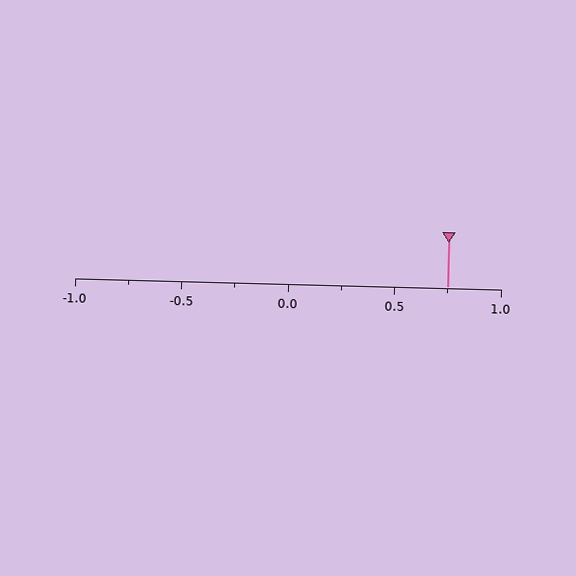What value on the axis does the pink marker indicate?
The marker indicates approximately 0.75.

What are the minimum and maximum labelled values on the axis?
The axis runs from -1.0 to 1.0.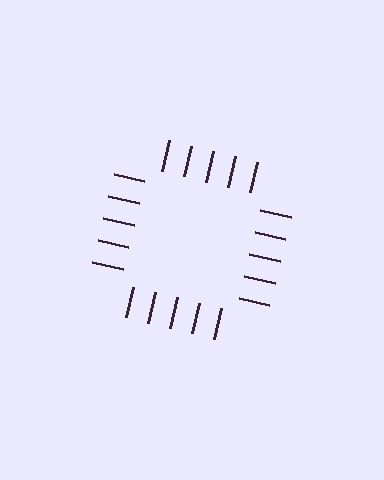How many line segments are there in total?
20 — 5 along each of the 4 edges.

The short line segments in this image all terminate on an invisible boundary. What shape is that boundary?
An illusory square — the line segments terminate on its edges but no continuous stroke is drawn.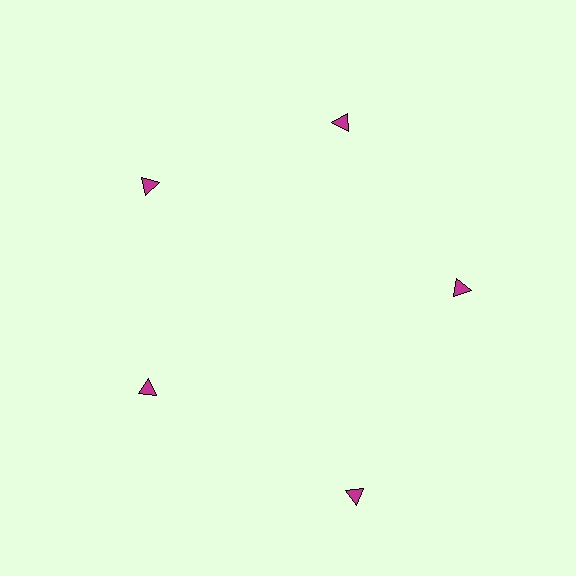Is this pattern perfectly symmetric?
No. The 5 magenta triangles are arranged in a ring, but one element near the 5 o'clock position is pushed outward from the center, breaking the 5-fold rotational symmetry.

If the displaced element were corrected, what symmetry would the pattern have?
It would have 5-fold rotational symmetry — the pattern would map onto itself every 72 degrees.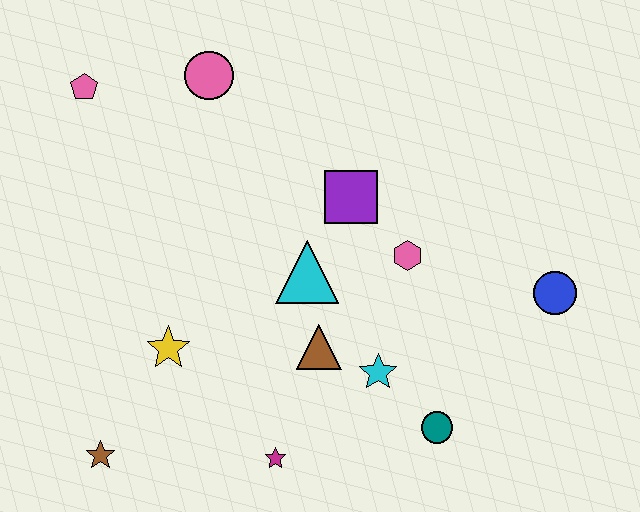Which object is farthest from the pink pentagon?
The blue circle is farthest from the pink pentagon.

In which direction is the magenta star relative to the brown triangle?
The magenta star is below the brown triangle.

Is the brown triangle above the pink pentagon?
No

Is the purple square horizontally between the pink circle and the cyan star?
Yes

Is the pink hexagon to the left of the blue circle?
Yes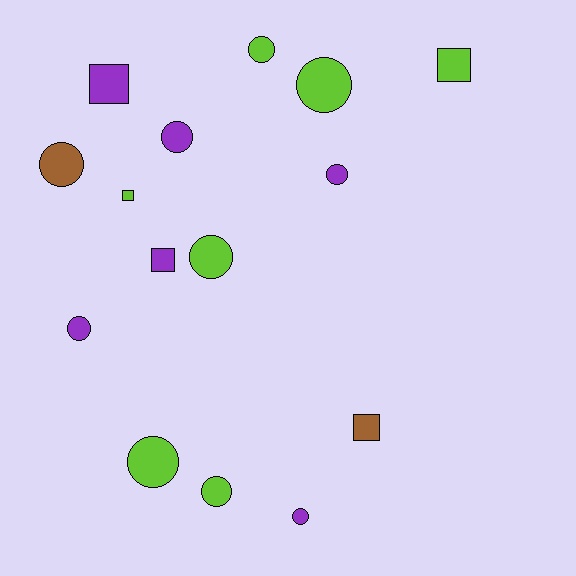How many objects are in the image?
There are 15 objects.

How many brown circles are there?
There is 1 brown circle.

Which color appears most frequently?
Lime, with 7 objects.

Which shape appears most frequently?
Circle, with 10 objects.